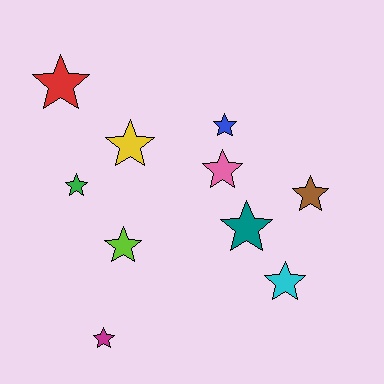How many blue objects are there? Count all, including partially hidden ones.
There is 1 blue object.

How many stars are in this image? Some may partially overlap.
There are 10 stars.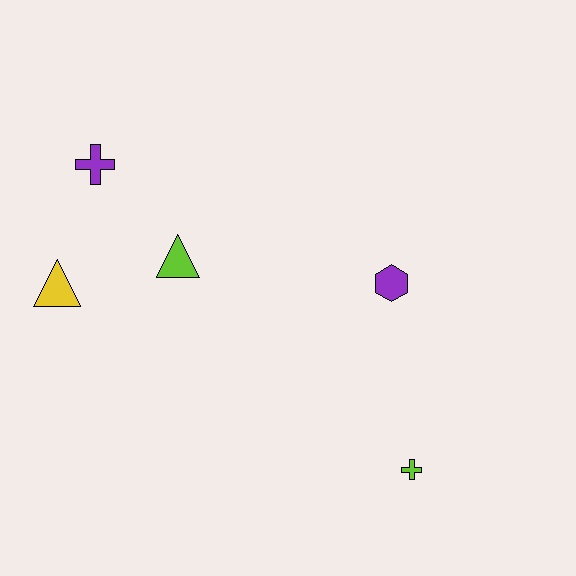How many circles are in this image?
There are no circles.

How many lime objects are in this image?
There are 2 lime objects.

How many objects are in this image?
There are 5 objects.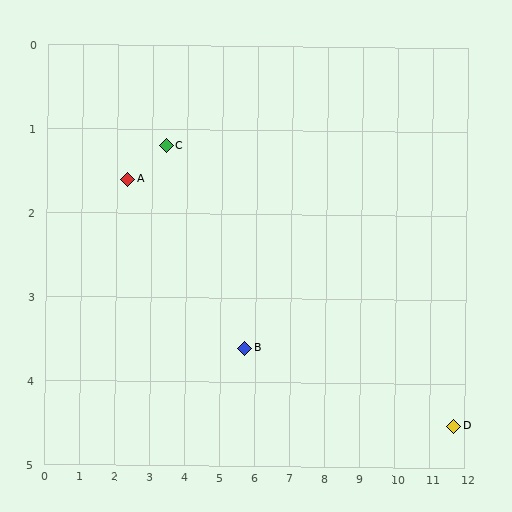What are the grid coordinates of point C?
Point C is at approximately (3.4, 1.2).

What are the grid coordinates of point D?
Point D is at approximately (11.7, 4.5).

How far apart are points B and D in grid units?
Points B and D are about 6.1 grid units apart.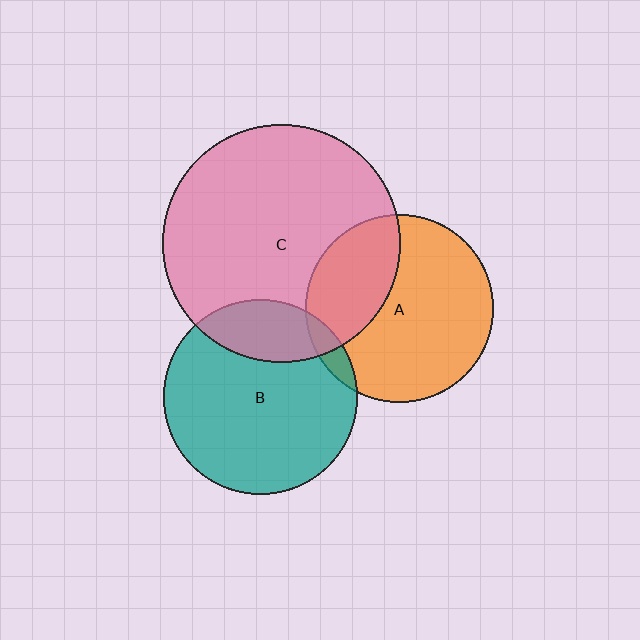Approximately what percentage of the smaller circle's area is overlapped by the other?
Approximately 30%.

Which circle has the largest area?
Circle C (pink).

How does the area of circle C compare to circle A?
Approximately 1.6 times.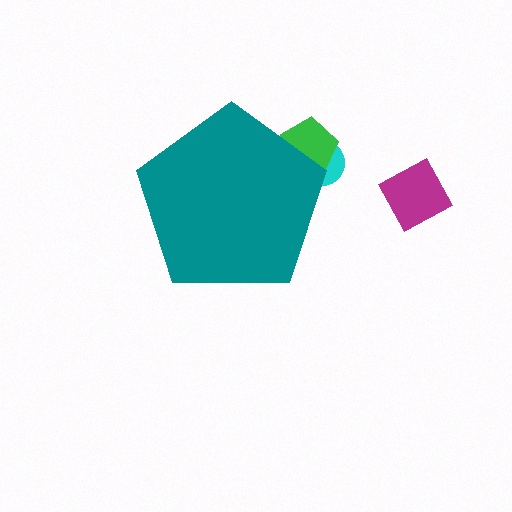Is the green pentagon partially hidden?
Yes, the green pentagon is partially hidden behind the teal pentagon.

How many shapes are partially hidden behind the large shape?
2 shapes are partially hidden.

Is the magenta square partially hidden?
No, the magenta square is fully visible.